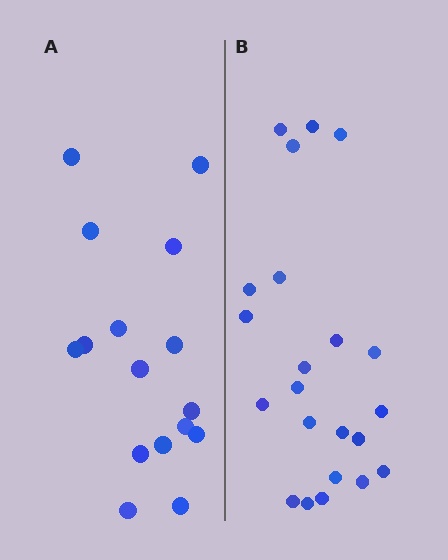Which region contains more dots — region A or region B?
Region B (the right region) has more dots.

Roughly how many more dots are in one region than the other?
Region B has about 6 more dots than region A.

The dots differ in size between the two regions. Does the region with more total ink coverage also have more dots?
No. Region A has more total ink coverage because its dots are larger, but region B actually contains more individual dots. Total area can be misleading — the number of items is what matters here.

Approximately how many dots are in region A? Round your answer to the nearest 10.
About 20 dots. (The exact count is 16, which rounds to 20.)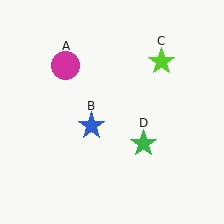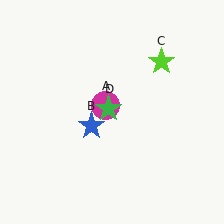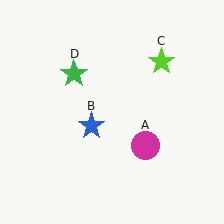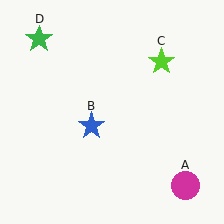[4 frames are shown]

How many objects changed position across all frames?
2 objects changed position: magenta circle (object A), green star (object D).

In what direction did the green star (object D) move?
The green star (object D) moved up and to the left.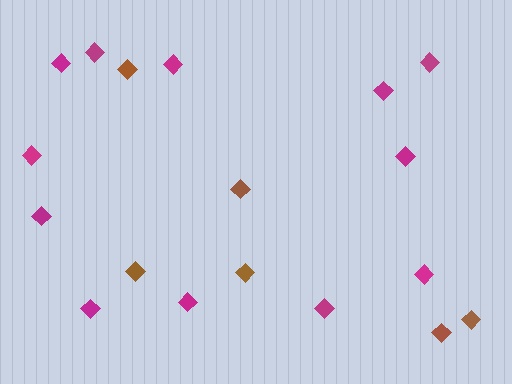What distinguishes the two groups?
There are 2 groups: one group of magenta diamonds (12) and one group of brown diamonds (6).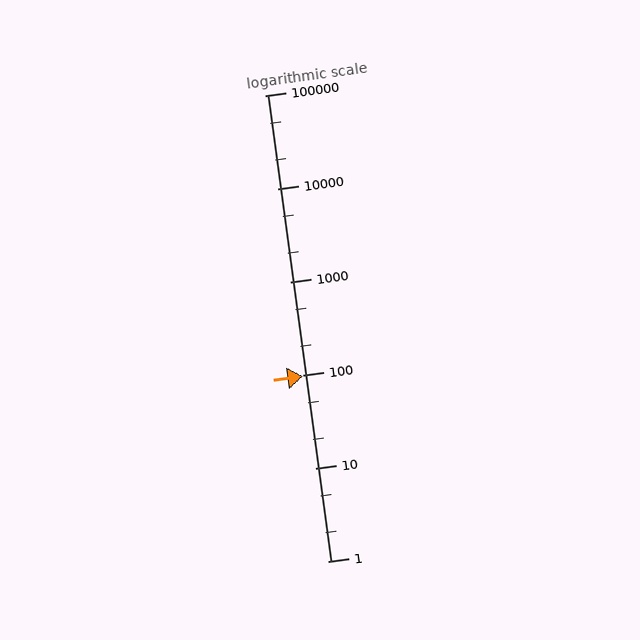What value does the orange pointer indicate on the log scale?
The pointer indicates approximately 96.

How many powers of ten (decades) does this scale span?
The scale spans 5 decades, from 1 to 100000.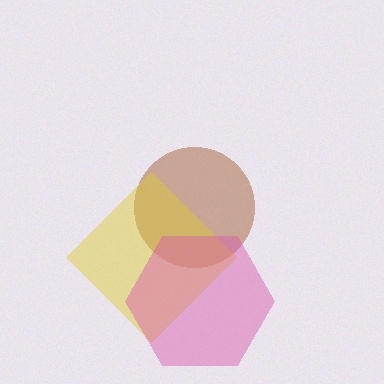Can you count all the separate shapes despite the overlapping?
Yes, there are 3 separate shapes.